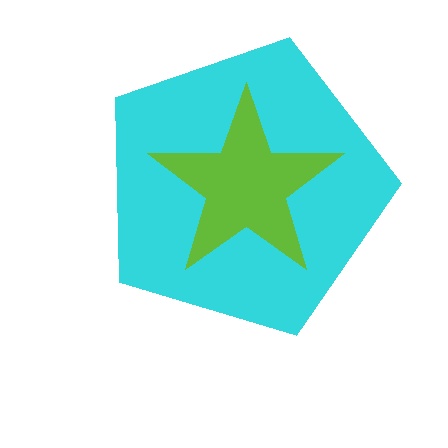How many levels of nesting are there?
2.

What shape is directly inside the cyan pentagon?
The lime star.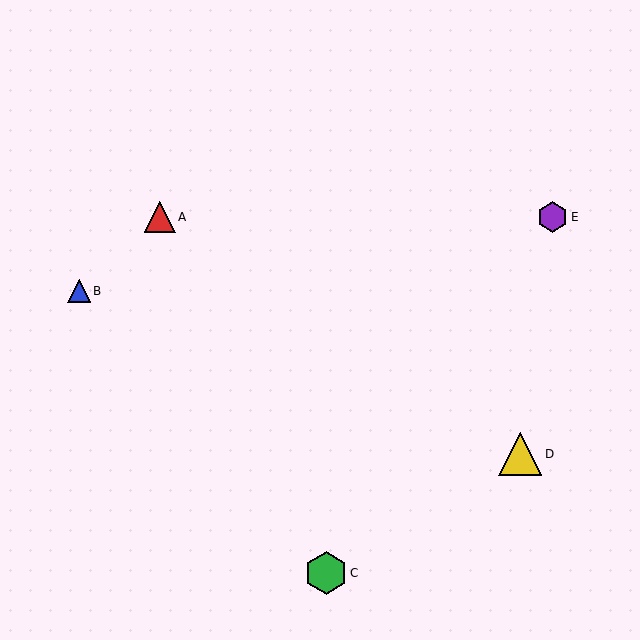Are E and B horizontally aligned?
No, E is at y≈217 and B is at y≈291.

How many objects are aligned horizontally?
2 objects (A, E) are aligned horizontally.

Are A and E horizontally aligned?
Yes, both are at y≈217.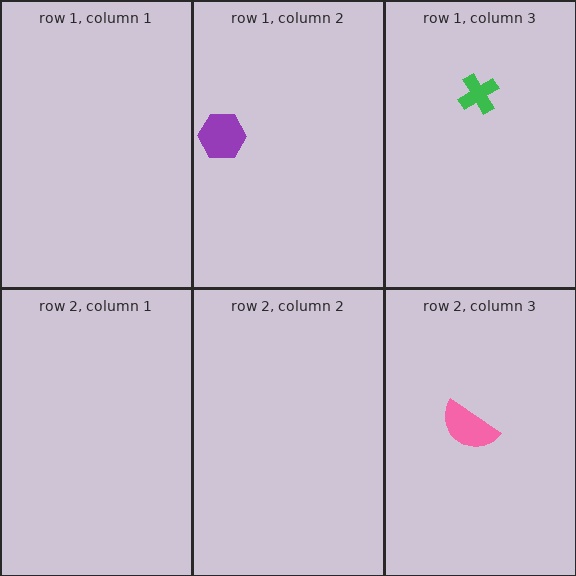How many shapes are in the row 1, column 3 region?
1.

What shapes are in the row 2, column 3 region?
The pink semicircle.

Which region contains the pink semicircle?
The row 2, column 3 region.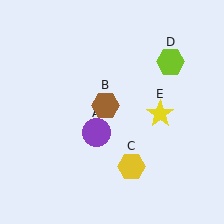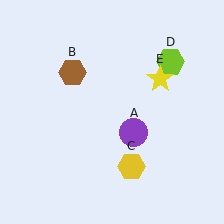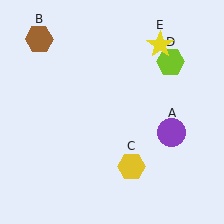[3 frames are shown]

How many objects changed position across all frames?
3 objects changed position: purple circle (object A), brown hexagon (object B), yellow star (object E).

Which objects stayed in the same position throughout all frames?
Yellow hexagon (object C) and lime hexagon (object D) remained stationary.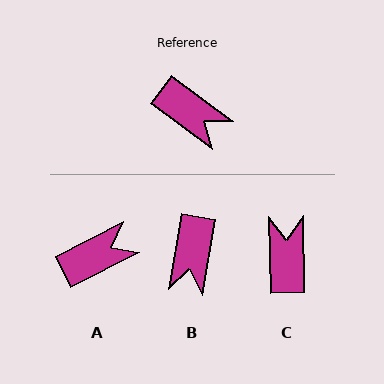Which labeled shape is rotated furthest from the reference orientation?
C, about 128 degrees away.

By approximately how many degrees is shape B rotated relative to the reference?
Approximately 63 degrees clockwise.